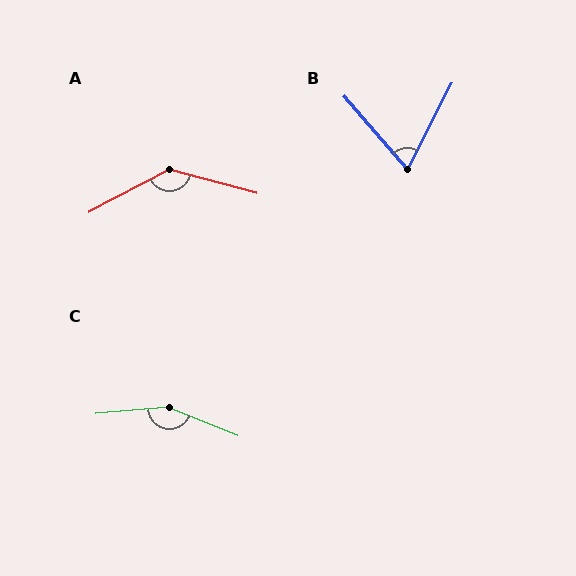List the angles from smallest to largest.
B (68°), A (137°), C (153°).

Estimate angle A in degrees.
Approximately 137 degrees.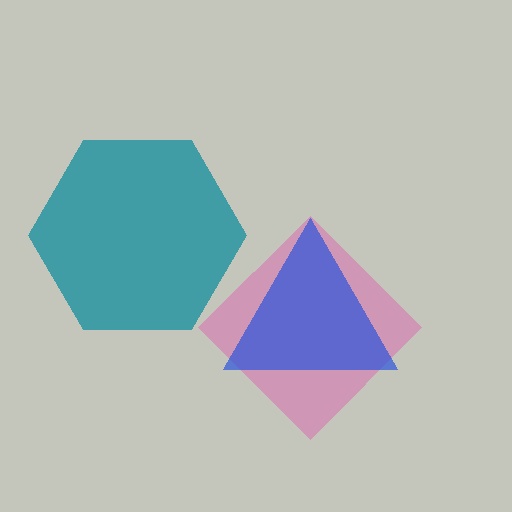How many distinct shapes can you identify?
There are 3 distinct shapes: a pink diamond, a teal hexagon, a blue triangle.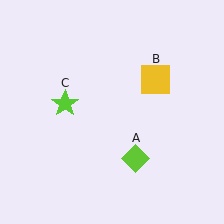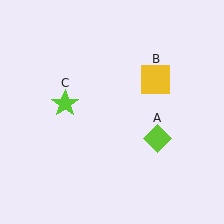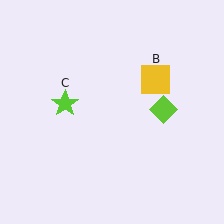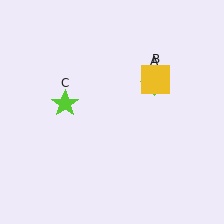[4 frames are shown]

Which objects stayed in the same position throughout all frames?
Yellow square (object B) and lime star (object C) remained stationary.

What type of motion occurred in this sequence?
The lime diamond (object A) rotated counterclockwise around the center of the scene.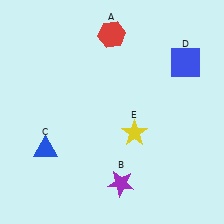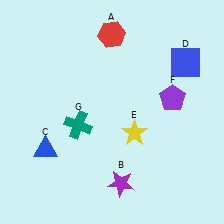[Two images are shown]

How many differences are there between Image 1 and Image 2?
There are 2 differences between the two images.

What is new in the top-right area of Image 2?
A purple pentagon (F) was added in the top-right area of Image 2.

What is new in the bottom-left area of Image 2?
A teal cross (G) was added in the bottom-left area of Image 2.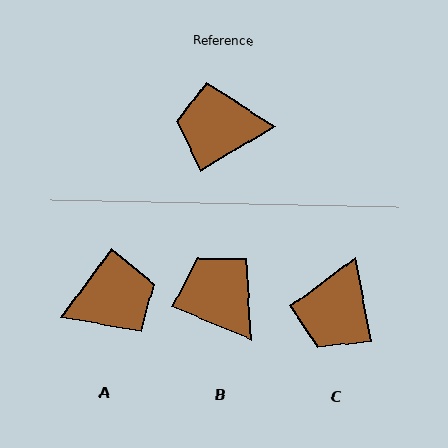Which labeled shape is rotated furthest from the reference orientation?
A, about 157 degrees away.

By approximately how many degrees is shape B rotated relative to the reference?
Approximately 54 degrees clockwise.